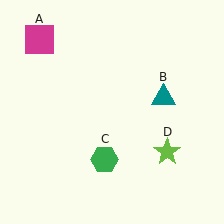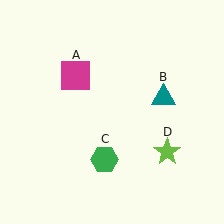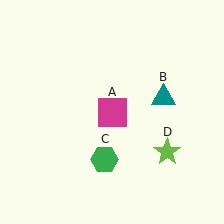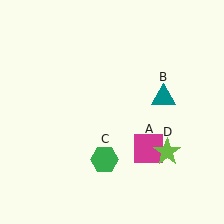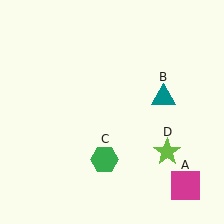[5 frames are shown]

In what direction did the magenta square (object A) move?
The magenta square (object A) moved down and to the right.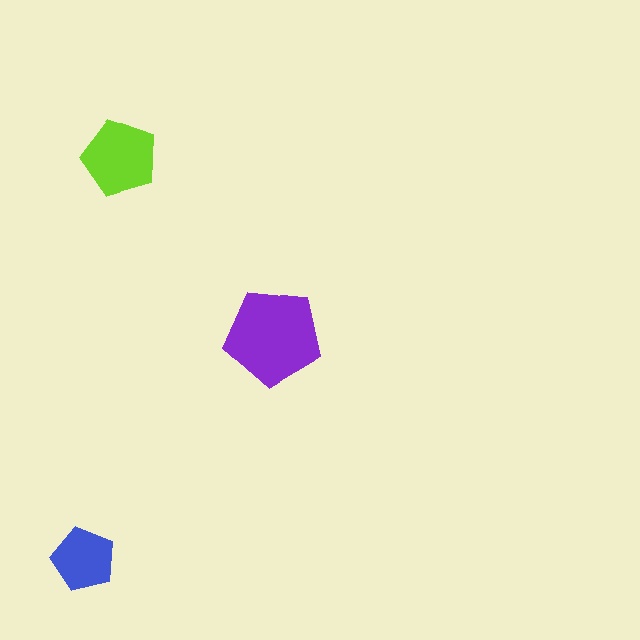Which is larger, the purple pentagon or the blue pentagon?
The purple one.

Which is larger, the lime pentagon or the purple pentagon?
The purple one.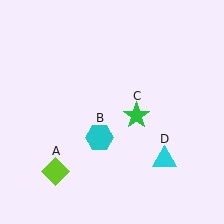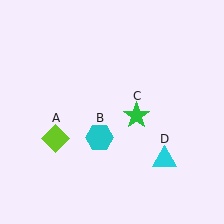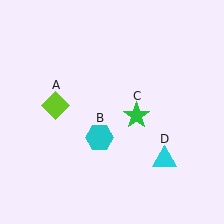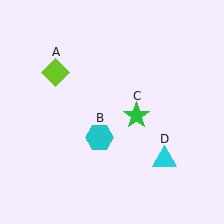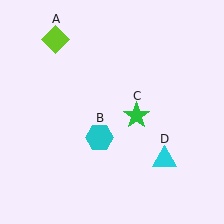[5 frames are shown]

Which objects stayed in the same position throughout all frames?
Cyan hexagon (object B) and green star (object C) and cyan triangle (object D) remained stationary.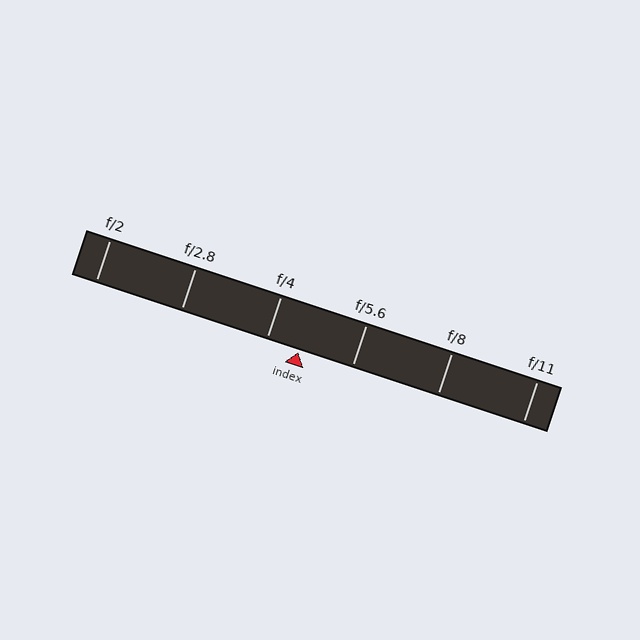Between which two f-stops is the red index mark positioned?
The index mark is between f/4 and f/5.6.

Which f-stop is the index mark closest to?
The index mark is closest to f/4.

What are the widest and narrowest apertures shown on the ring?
The widest aperture shown is f/2 and the narrowest is f/11.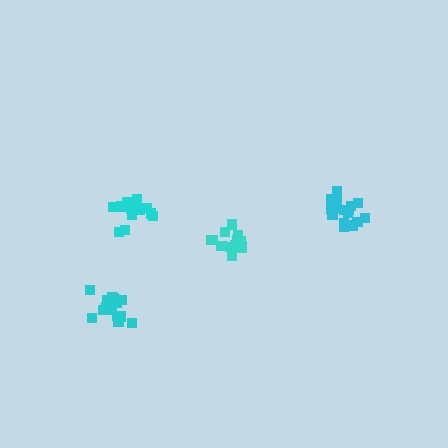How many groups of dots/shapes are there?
There are 4 groups.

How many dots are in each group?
Group 1: 14 dots, Group 2: 16 dots, Group 3: 14 dots, Group 4: 15 dots (59 total).